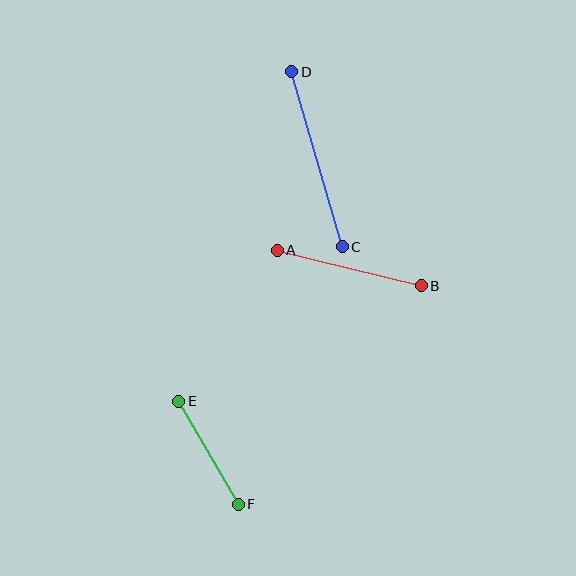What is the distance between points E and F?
The distance is approximately 119 pixels.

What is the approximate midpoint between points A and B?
The midpoint is at approximately (349, 268) pixels.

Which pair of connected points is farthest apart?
Points C and D are farthest apart.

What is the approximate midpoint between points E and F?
The midpoint is at approximately (209, 453) pixels.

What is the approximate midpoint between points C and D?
The midpoint is at approximately (317, 159) pixels.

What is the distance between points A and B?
The distance is approximately 148 pixels.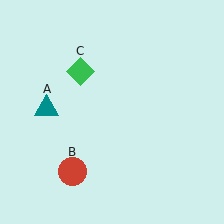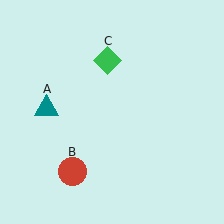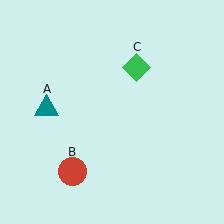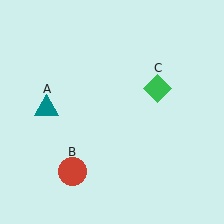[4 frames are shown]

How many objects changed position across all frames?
1 object changed position: green diamond (object C).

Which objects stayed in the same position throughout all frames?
Teal triangle (object A) and red circle (object B) remained stationary.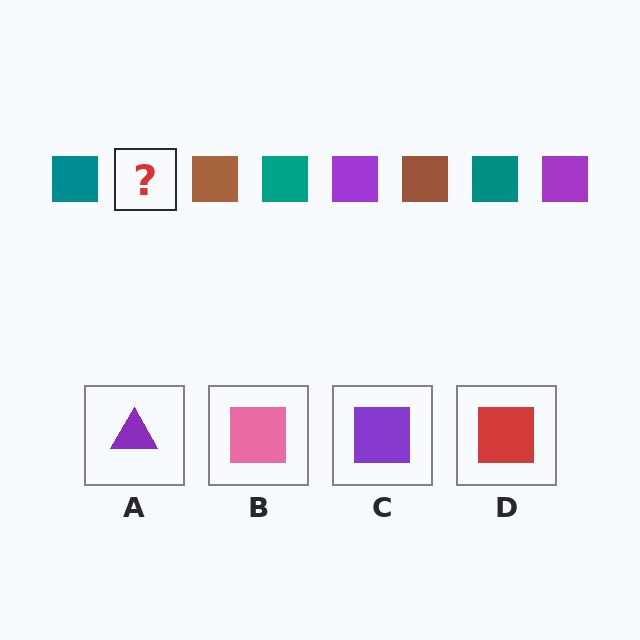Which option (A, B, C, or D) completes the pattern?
C.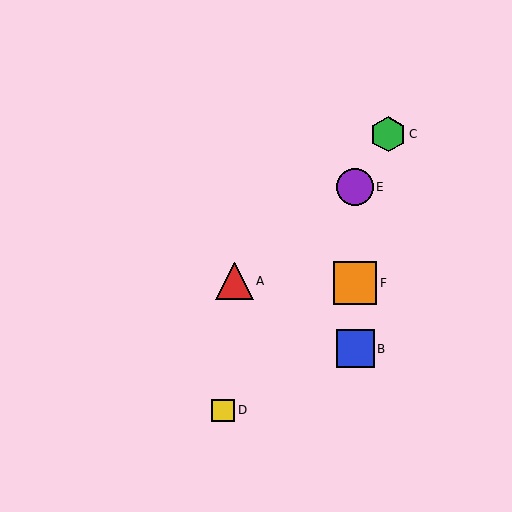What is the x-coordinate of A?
Object A is at x≈234.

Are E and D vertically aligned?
No, E is at x≈355 and D is at x≈223.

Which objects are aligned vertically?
Objects B, E, F are aligned vertically.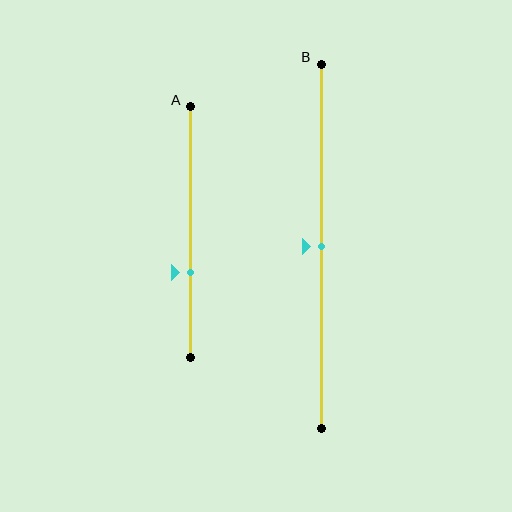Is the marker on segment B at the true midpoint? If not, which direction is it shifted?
Yes, the marker on segment B is at the true midpoint.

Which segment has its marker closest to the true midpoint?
Segment B has its marker closest to the true midpoint.